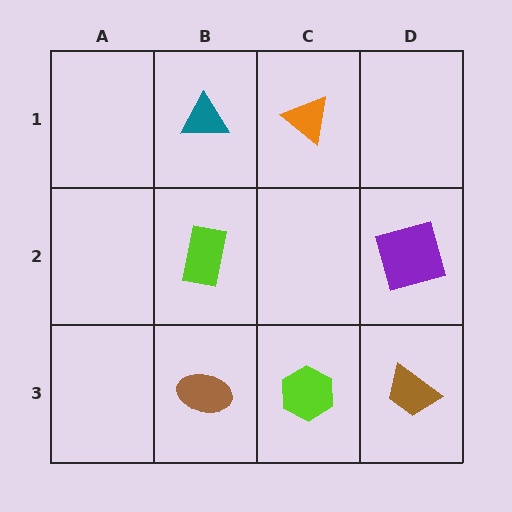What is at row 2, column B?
A lime rectangle.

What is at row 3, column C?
A lime hexagon.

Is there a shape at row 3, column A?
No, that cell is empty.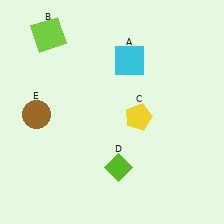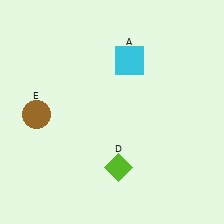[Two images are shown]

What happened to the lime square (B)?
The lime square (B) was removed in Image 2. It was in the top-left area of Image 1.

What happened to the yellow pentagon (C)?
The yellow pentagon (C) was removed in Image 2. It was in the bottom-right area of Image 1.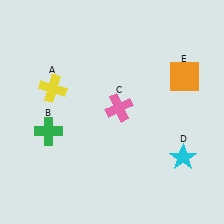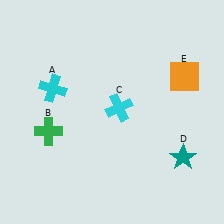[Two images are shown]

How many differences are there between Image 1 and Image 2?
There are 3 differences between the two images.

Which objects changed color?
A changed from yellow to cyan. C changed from pink to cyan. D changed from cyan to teal.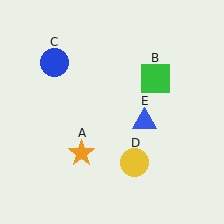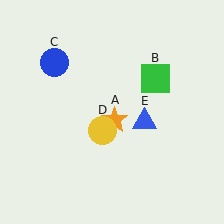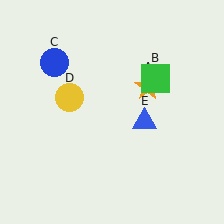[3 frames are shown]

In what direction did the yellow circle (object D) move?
The yellow circle (object D) moved up and to the left.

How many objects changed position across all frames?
2 objects changed position: orange star (object A), yellow circle (object D).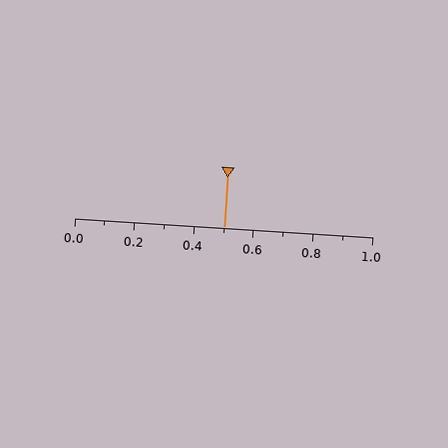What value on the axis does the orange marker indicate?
The marker indicates approximately 0.5.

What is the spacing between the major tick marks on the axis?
The major ticks are spaced 0.2 apart.